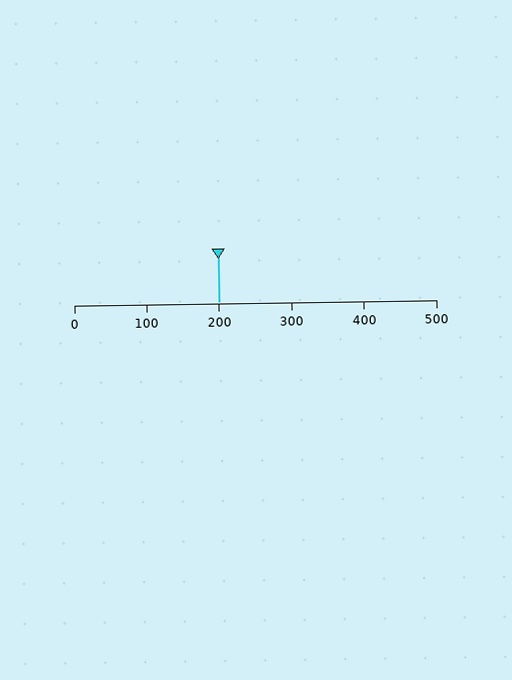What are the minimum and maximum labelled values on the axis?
The axis runs from 0 to 500.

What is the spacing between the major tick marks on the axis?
The major ticks are spaced 100 apart.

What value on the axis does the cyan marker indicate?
The marker indicates approximately 200.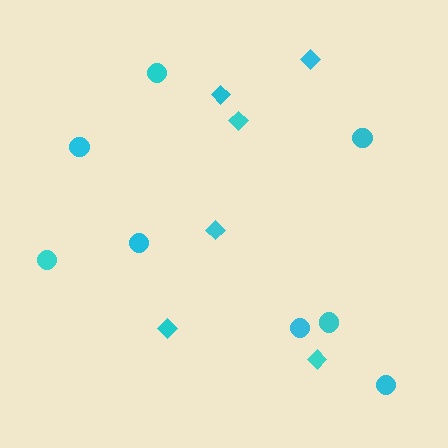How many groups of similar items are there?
There are 2 groups: one group of diamonds (6) and one group of circles (8).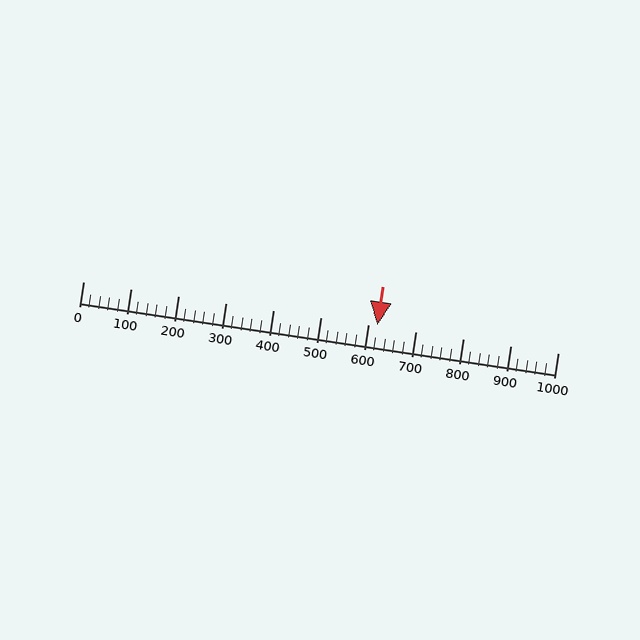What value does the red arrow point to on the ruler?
The red arrow points to approximately 620.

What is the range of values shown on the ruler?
The ruler shows values from 0 to 1000.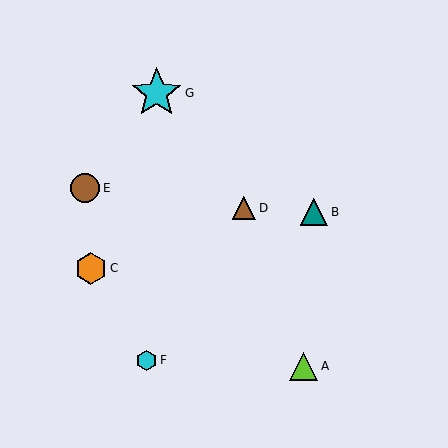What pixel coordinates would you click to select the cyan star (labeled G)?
Click at (157, 93) to select the cyan star G.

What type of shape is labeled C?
Shape C is an orange hexagon.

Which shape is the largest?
The cyan star (labeled G) is the largest.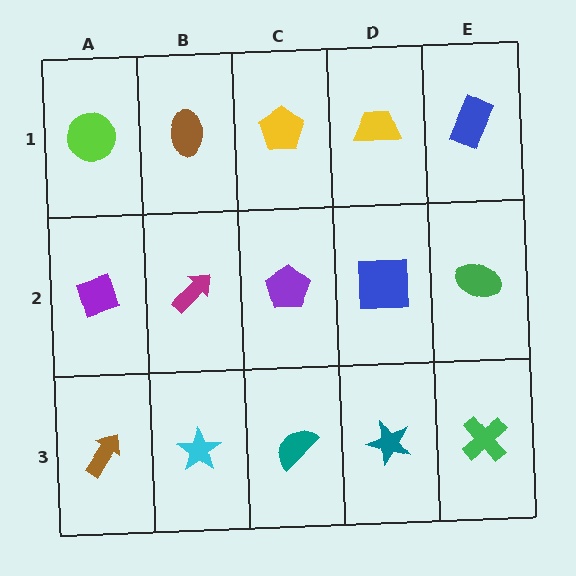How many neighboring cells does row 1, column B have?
3.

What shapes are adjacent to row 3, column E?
A green ellipse (row 2, column E), a teal star (row 3, column D).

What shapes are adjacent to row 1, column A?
A purple diamond (row 2, column A), a brown ellipse (row 1, column B).